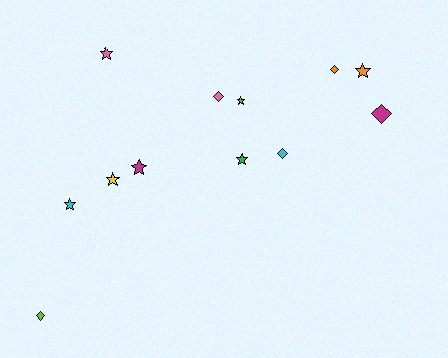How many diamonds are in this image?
There are 5 diamonds.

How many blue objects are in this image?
There are no blue objects.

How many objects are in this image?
There are 12 objects.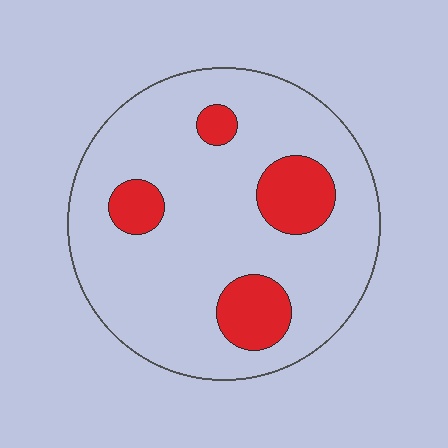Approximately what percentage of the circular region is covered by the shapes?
Approximately 15%.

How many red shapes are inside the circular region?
4.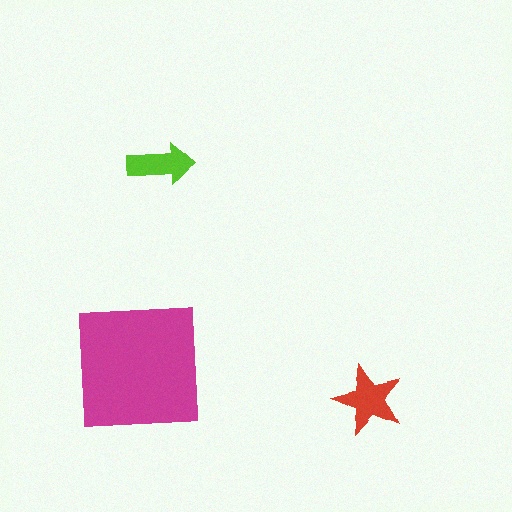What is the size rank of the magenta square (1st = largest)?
1st.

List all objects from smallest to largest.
The lime arrow, the red star, the magenta square.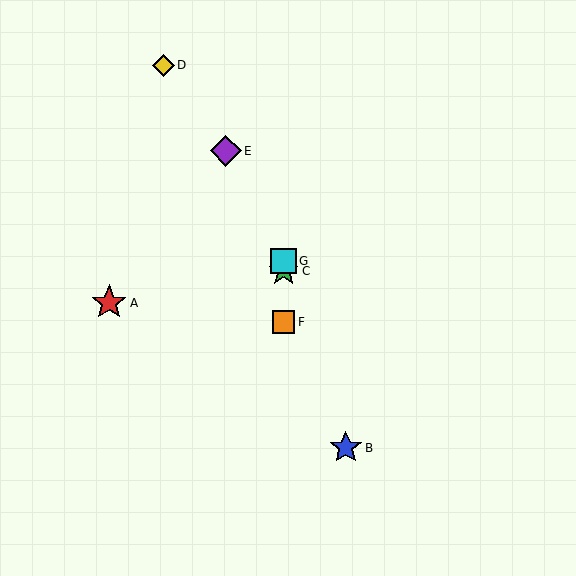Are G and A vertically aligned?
No, G is at x≈284 and A is at x≈109.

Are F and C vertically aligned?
Yes, both are at x≈284.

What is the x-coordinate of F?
Object F is at x≈284.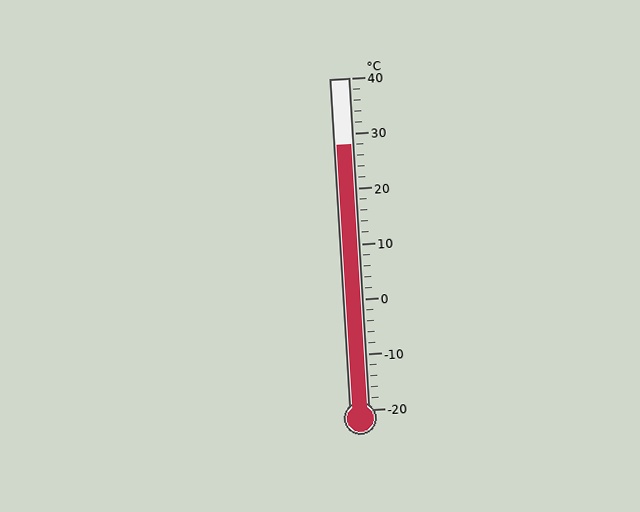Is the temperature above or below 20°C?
The temperature is above 20°C.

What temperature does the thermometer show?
The thermometer shows approximately 28°C.